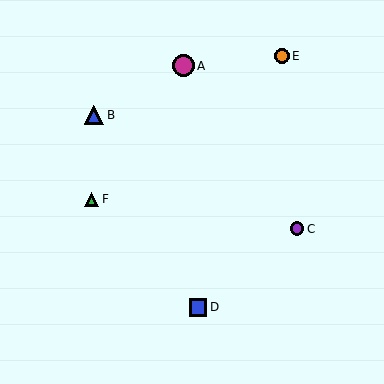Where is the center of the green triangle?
The center of the green triangle is at (92, 199).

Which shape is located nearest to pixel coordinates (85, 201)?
The green triangle (labeled F) at (92, 199) is nearest to that location.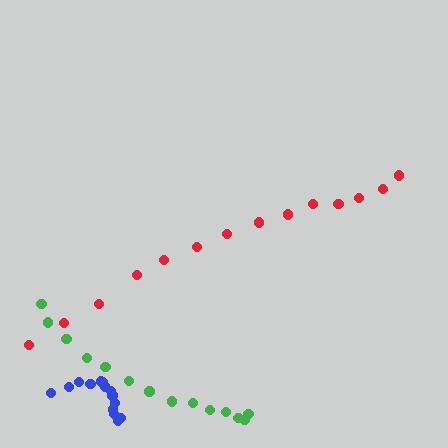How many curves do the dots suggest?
There are 3 distinct paths.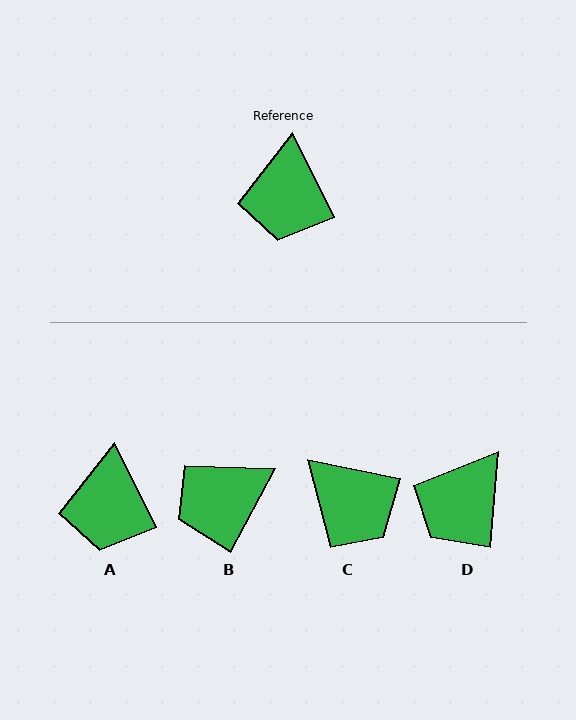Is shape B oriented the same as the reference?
No, it is off by about 54 degrees.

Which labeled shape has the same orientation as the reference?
A.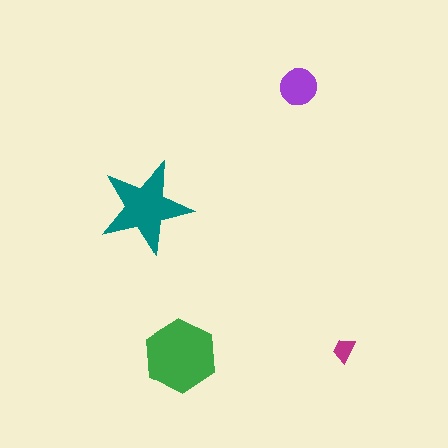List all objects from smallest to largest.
The magenta trapezoid, the purple circle, the teal star, the green hexagon.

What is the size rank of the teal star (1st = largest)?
2nd.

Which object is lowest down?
The green hexagon is bottommost.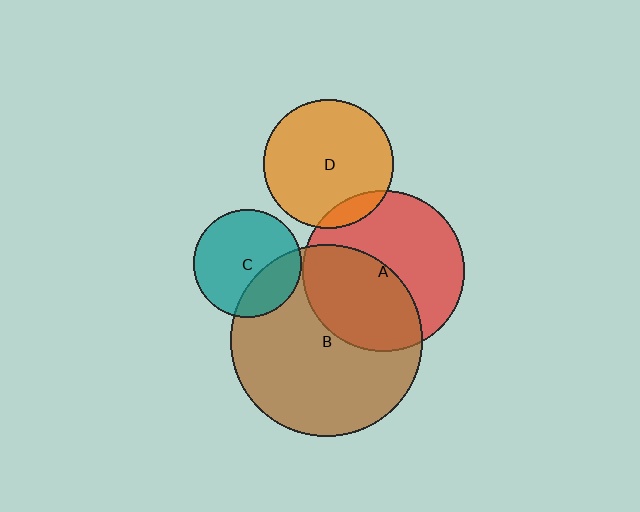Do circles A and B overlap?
Yes.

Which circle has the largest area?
Circle B (brown).